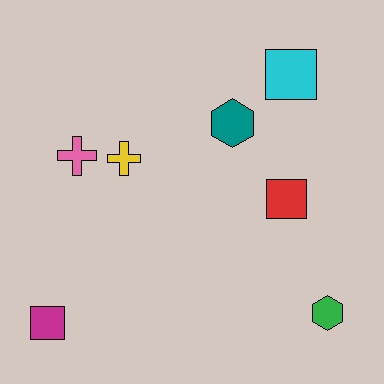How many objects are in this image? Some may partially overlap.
There are 7 objects.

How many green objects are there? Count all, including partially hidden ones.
There is 1 green object.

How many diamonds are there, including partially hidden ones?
There are no diamonds.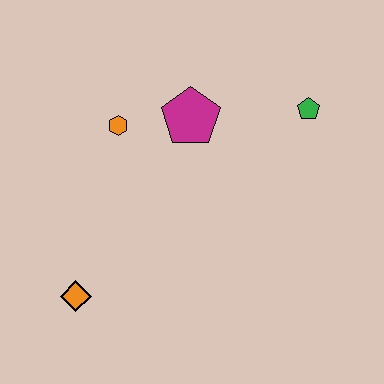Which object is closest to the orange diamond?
The orange hexagon is closest to the orange diamond.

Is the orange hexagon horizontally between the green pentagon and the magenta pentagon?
No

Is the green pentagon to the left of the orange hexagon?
No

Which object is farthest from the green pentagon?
The orange diamond is farthest from the green pentagon.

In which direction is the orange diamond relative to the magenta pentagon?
The orange diamond is below the magenta pentagon.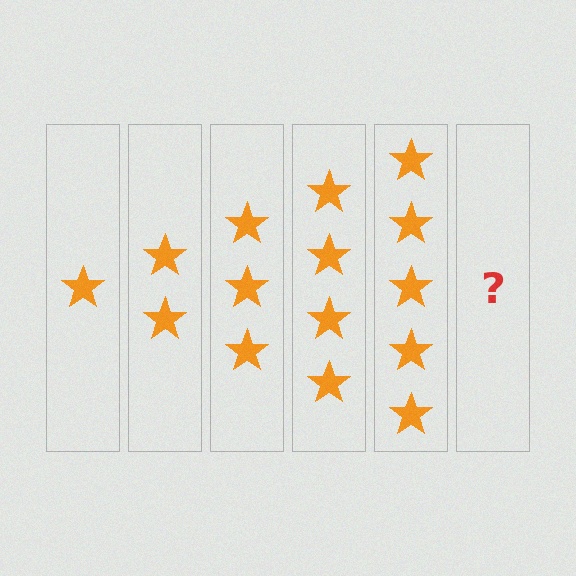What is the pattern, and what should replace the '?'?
The pattern is that each step adds one more star. The '?' should be 6 stars.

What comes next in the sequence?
The next element should be 6 stars.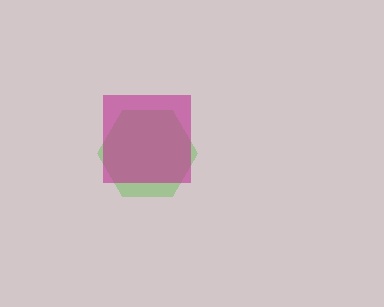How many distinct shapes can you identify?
There are 2 distinct shapes: a lime hexagon, a magenta square.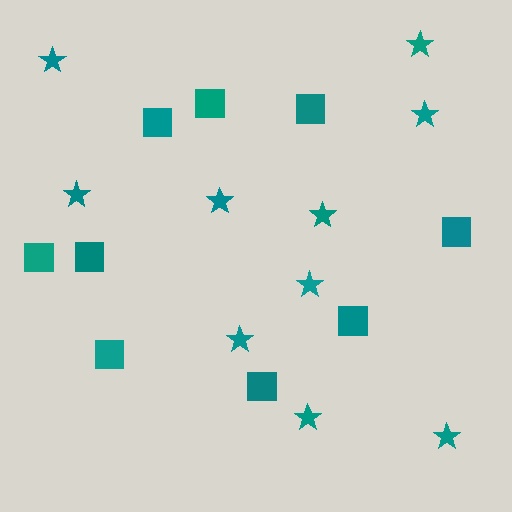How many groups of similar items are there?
There are 2 groups: one group of stars (10) and one group of squares (9).